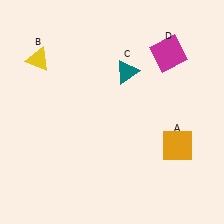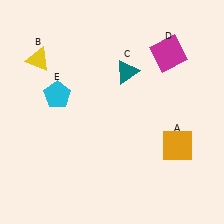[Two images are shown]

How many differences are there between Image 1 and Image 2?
There is 1 difference between the two images.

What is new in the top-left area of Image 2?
A cyan pentagon (E) was added in the top-left area of Image 2.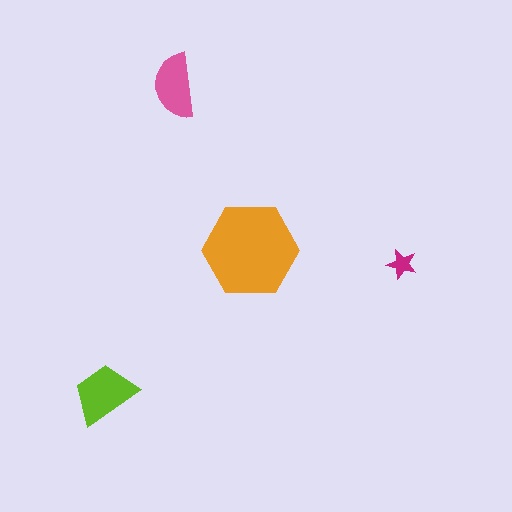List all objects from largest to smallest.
The orange hexagon, the lime trapezoid, the pink semicircle, the magenta star.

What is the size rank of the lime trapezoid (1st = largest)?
2nd.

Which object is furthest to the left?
The lime trapezoid is leftmost.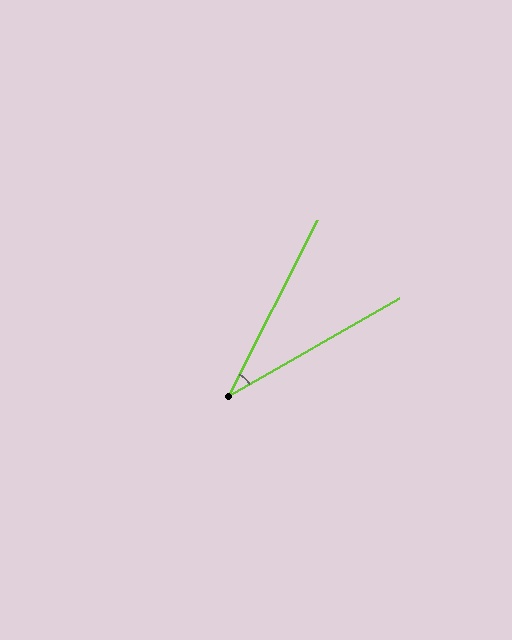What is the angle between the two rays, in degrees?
Approximately 33 degrees.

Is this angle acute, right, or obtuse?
It is acute.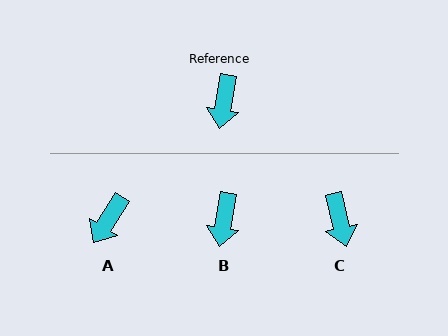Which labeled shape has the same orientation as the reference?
B.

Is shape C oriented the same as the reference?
No, it is off by about 23 degrees.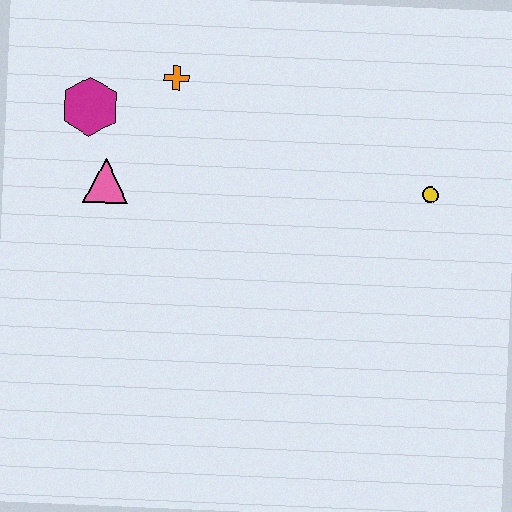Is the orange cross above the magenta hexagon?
Yes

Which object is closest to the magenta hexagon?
The pink triangle is closest to the magenta hexagon.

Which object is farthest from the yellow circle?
The magenta hexagon is farthest from the yellow circle.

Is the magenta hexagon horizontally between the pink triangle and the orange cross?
No